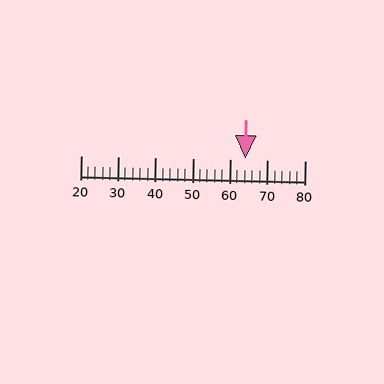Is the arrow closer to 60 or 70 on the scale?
The arrow is closer to 60.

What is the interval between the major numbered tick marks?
The major tick marks are spaced 10 units apart.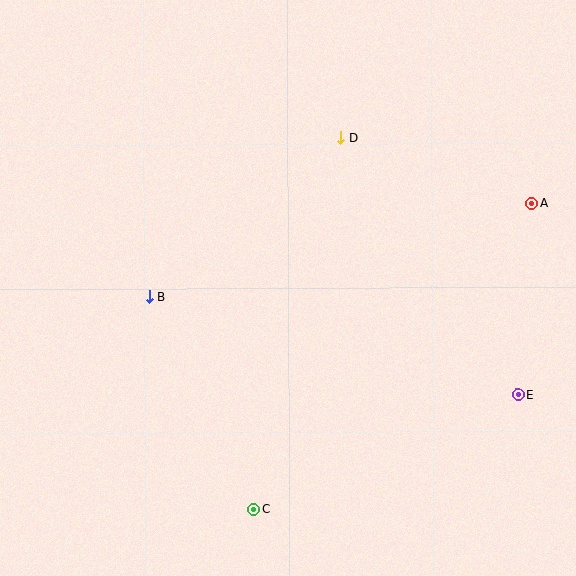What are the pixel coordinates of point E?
Point E is at (518, 395).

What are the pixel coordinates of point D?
Point D is at (341, 138).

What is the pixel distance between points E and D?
The distance between E and D is 312 pixels.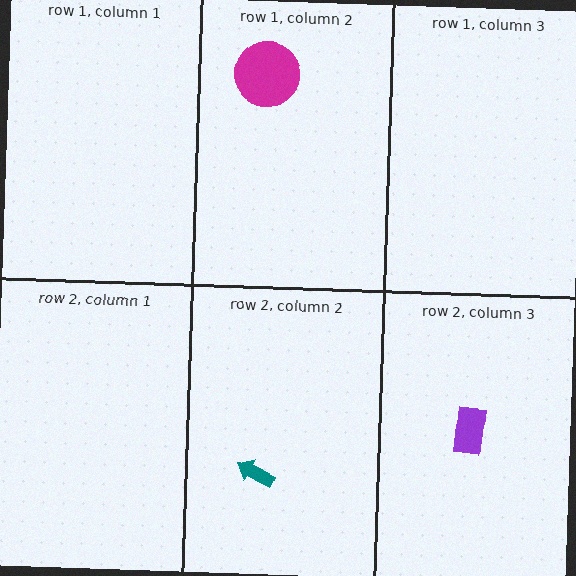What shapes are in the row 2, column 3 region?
The purple rectangle.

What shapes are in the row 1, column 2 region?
The magenta circle.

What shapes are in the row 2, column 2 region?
The teal arrow.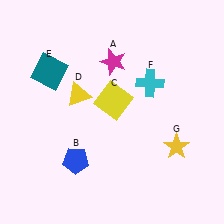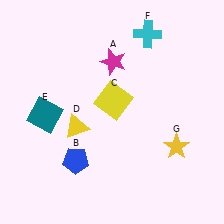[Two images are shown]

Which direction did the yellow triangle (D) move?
The yellow triangle (D) moved down.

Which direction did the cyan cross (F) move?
The cyan cross (F) moved up.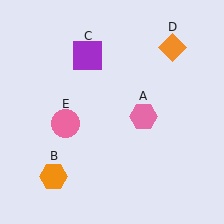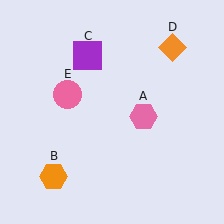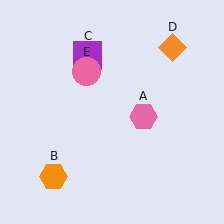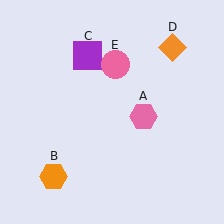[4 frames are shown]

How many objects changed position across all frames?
1 object changed position: pink circle (object E).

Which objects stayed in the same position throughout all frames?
Pink hexagon (object A) and orange hexagon (object B) and purple square (object C) and orange diamond (object D) remained stationary.